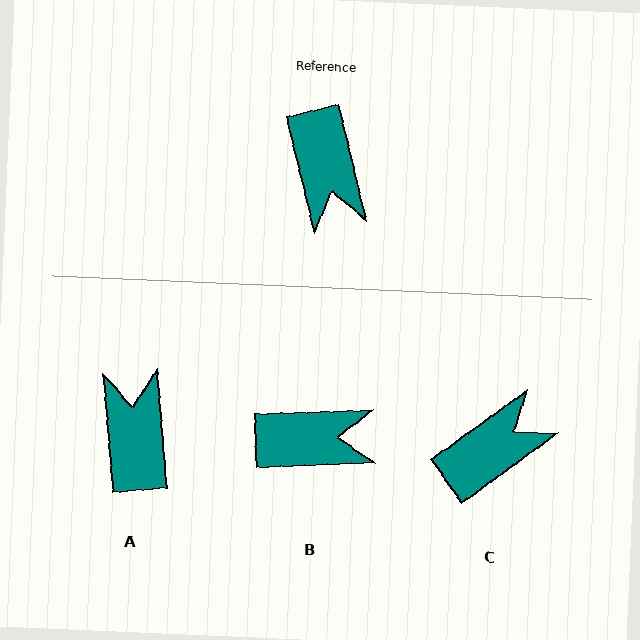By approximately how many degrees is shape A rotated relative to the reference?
Approximately 172 degrees counter-clockwise.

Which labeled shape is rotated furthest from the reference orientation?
A, about 172 degrees away.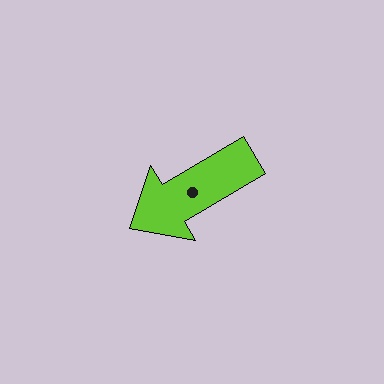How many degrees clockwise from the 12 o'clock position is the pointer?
Approximately 240 degrees.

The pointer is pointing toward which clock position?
Roughly 8 o'clock.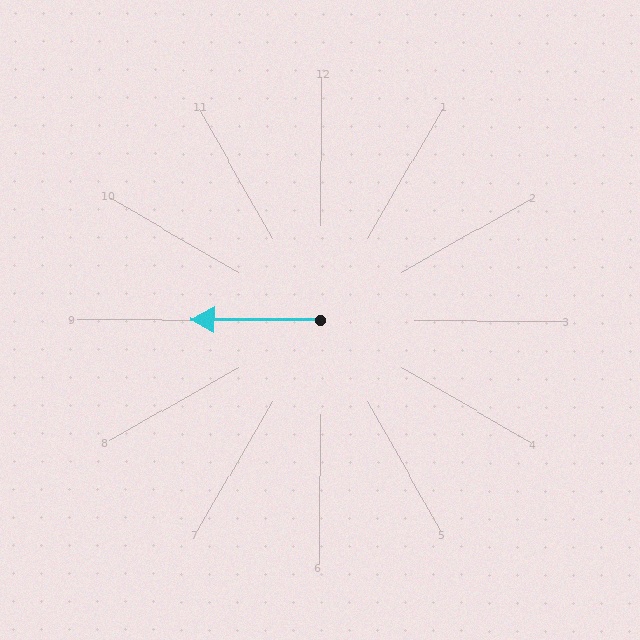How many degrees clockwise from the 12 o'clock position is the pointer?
Approximately 270 degrees.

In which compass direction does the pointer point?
West.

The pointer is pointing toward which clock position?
Roughly 9 o'clock.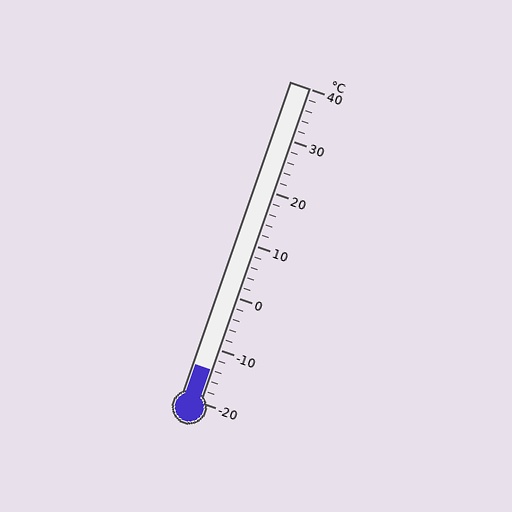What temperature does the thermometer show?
The thermometer shows approximately -14°C.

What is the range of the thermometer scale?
The thermometer scale ranges from -20°C to 40°C.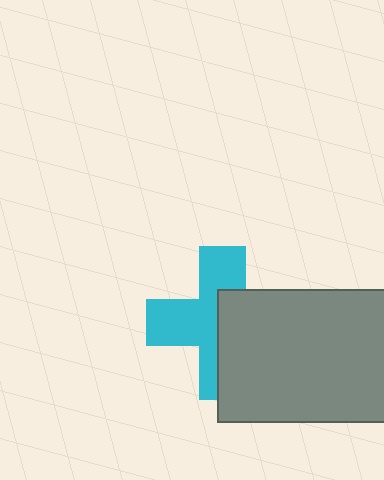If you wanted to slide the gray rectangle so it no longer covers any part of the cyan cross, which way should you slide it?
Slide it right — that is the most direct way to separate the two shapes.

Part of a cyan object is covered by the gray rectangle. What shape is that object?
It is a cross.